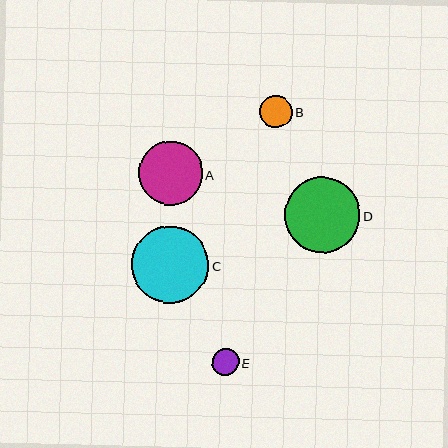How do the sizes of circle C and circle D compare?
Circle C and circle D are approximately the same size.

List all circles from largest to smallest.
From largest to smallest: C, D, A, B, E.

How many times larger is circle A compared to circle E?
Circle A is approximately 2.4 times the size of circle E.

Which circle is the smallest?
Circle E is the smallest with a size of approximately 27 pixels.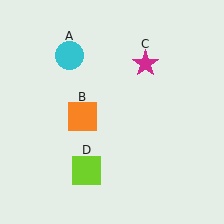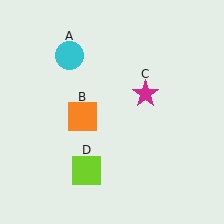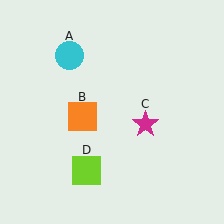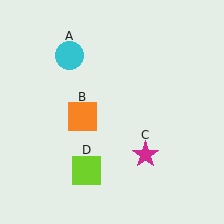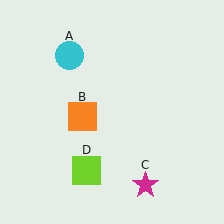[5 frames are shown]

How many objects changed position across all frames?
1 object changed position: magenta star (object C).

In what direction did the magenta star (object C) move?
The magenta star (object C) moved down.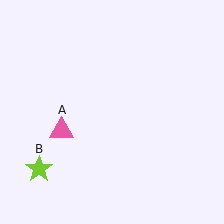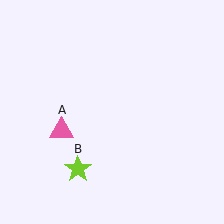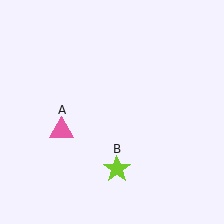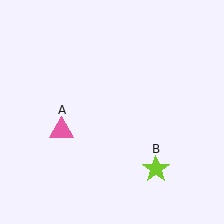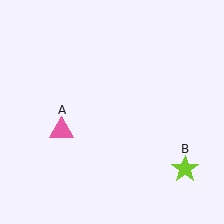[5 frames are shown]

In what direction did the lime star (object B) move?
The lime star (object B) moved right.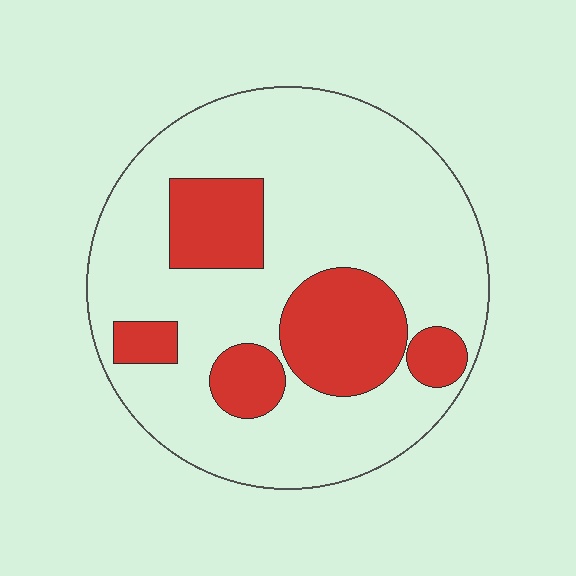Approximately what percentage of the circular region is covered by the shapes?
Approximately 25%.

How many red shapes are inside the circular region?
5.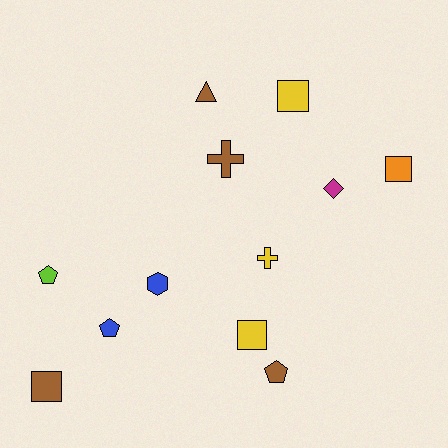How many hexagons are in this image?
There is 1 hexagon.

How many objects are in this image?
There are 12 objects.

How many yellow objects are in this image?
There are 3 yellow objects.